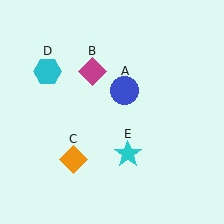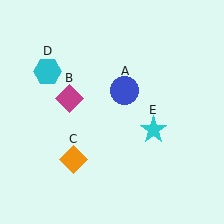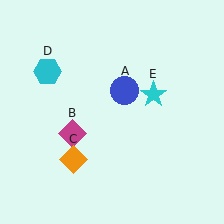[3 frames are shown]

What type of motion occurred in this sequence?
The magenta diamond (object B), cyan star (object E) rotated counterclockwise around the center of the scene.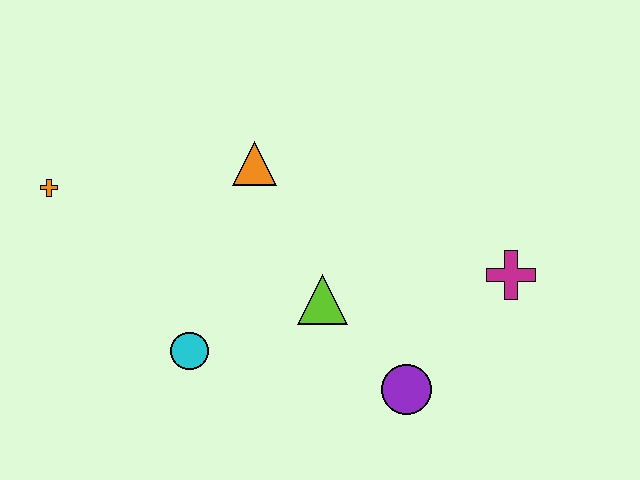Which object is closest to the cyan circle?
The lime triangle is closest to the cyan circle.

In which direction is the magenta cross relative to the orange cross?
The magenta cross is to the right of the orange cross.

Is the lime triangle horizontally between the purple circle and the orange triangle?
Yes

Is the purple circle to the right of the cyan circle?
Yes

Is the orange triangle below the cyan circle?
No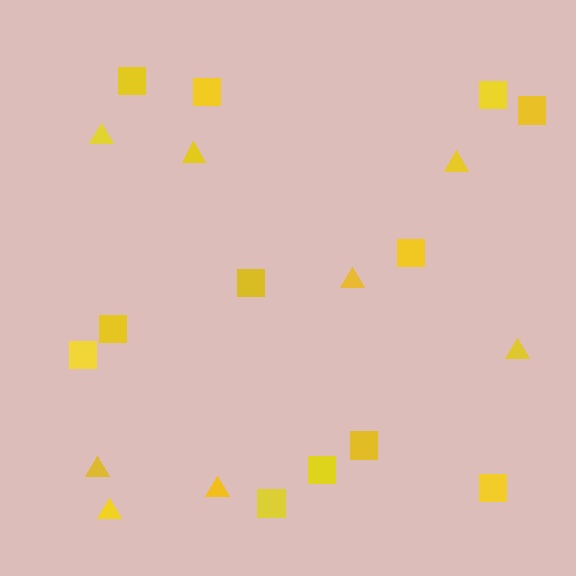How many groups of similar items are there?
There are 2 groups: one group of squares (12) and one group of triangles (8).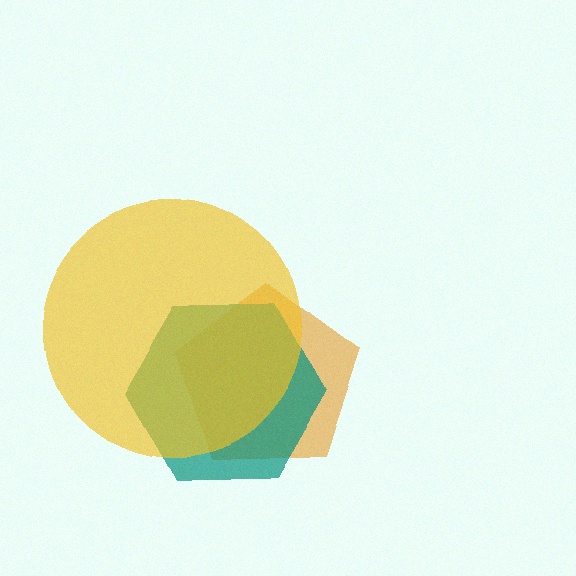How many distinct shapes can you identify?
There are 3 distinct shapes: an orange pentagon, a teal hexagon, a yellow circle.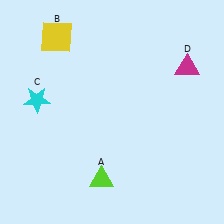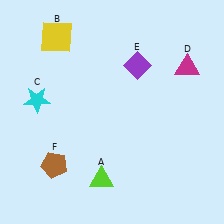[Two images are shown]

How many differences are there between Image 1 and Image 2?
There are 2 differences between the two images.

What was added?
A purple diamond (E), a brown pentagon (F) were added in Image 2.